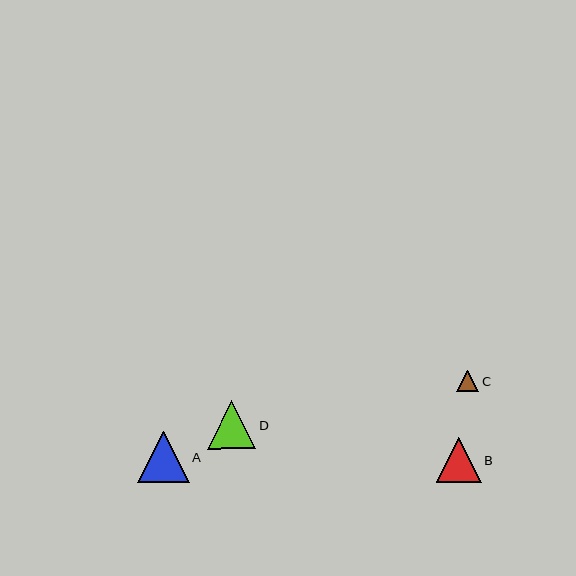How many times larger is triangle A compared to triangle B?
Triangle A is approximately 1.1 times the size of triangle B.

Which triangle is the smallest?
Triangle C is the smallest with a size of approximately 22 pixels.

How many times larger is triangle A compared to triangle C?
Triangle A is approximately 2.4 times the size of triangle C.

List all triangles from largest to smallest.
From largest to smallest: A, D, B, C.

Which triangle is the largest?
Triangle A is the largest with a size of approximately 52 pixels.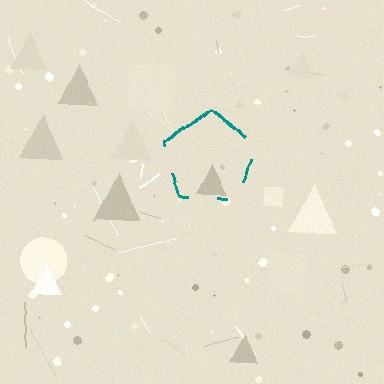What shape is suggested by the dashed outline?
The dashed outline suggests a pentagon.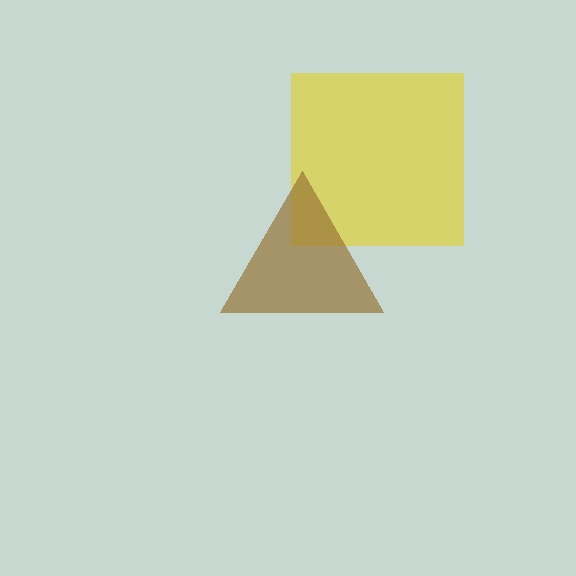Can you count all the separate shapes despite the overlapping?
Yes, there are 2 separate shapes.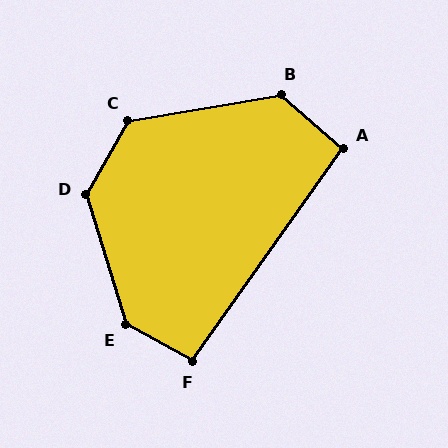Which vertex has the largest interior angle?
E, at approximately 135 degrees.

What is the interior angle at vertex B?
Approximately 130 degrees (obtuse).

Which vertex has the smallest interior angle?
A, at approximately 95 degrees.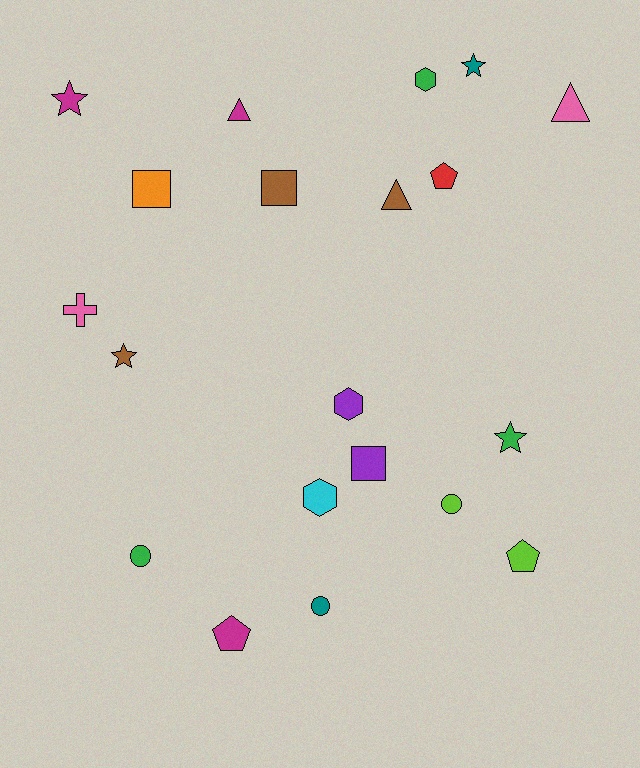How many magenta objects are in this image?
There are 3 magenta objects.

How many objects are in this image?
There are 20 objects.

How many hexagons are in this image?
There are 3 hexagons.